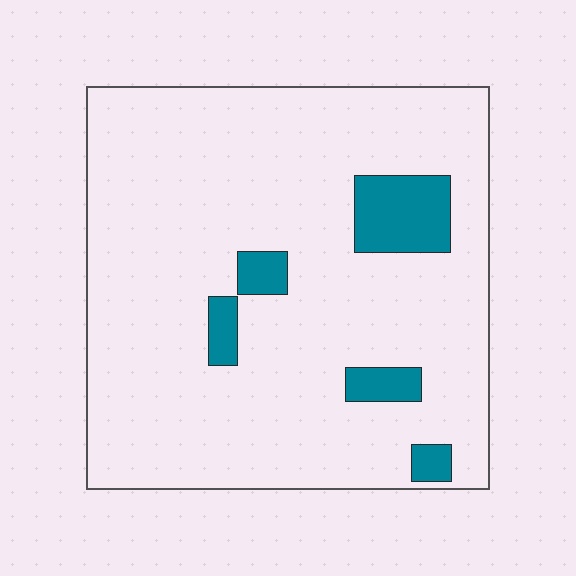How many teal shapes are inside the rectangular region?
5.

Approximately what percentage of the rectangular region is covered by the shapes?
Approximately 10%.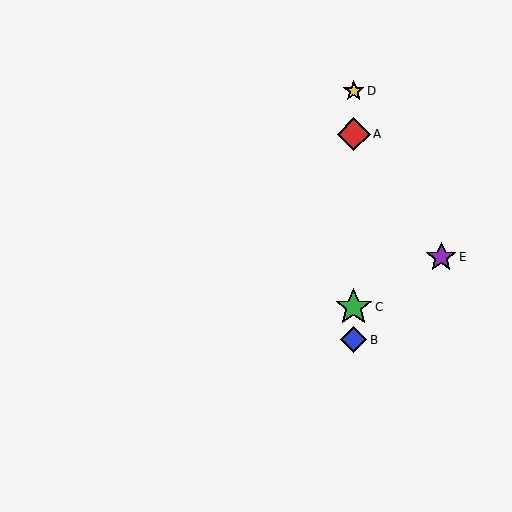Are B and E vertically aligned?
No, B is at x≈354 and E is at x≈441.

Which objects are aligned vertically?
Objects A, B, C, D are aligned vertically.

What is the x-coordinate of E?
Object E is at x≈441.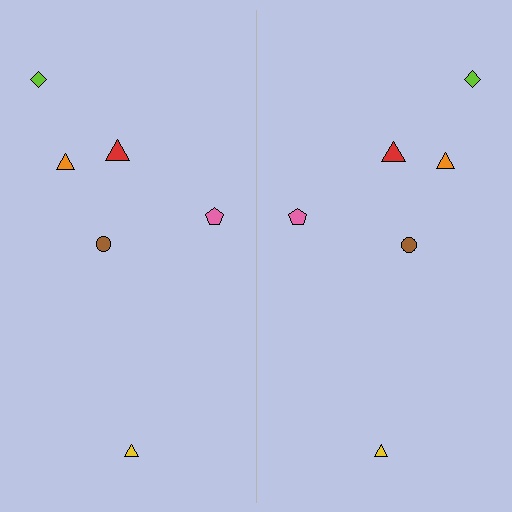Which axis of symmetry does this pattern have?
The pattern has a vertical axis of symmetry running through the center of the image.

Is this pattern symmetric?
Yes, this pattern has bilateral (reflection) symmetry.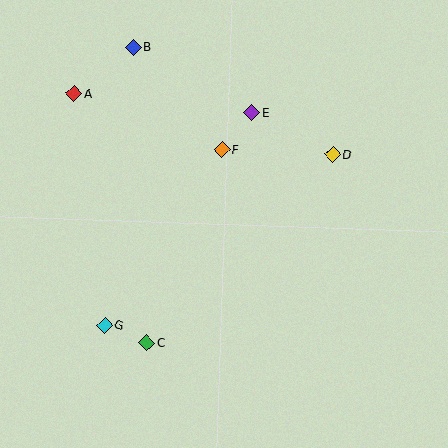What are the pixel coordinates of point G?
Point G is at (105, 325).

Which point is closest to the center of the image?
Point F at (222, 150) is closest to the center.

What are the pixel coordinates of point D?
Point D is at (333, 154).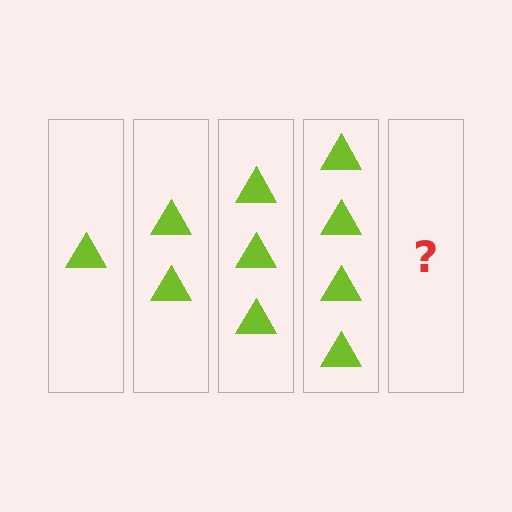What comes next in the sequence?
The next element should be 5 triangles.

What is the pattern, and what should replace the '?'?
The pattern is that each step adds one more triangle. The '?' should be 5 triangles.